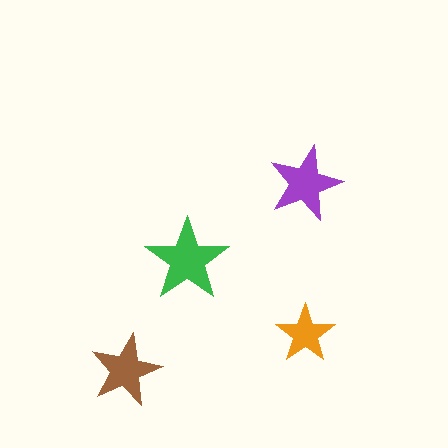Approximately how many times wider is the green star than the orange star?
About 1.5 times wider.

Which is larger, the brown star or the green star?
The green one.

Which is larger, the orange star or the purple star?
The purple one.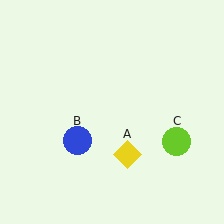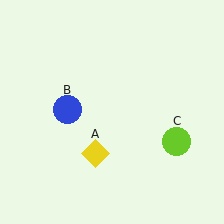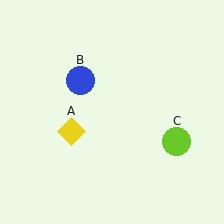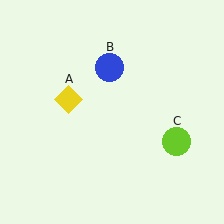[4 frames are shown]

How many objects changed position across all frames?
2 objects changed position: yellow diamond (object A), blue circle (object B).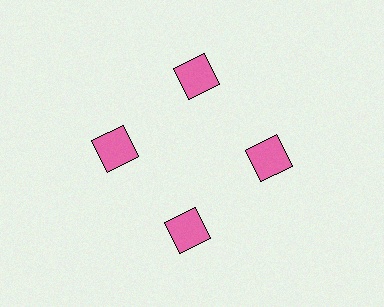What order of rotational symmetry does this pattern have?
This pattern has 4-fold rotational symmetry.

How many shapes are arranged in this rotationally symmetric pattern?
There are 4 shapes, arranged in 4 groups of 1.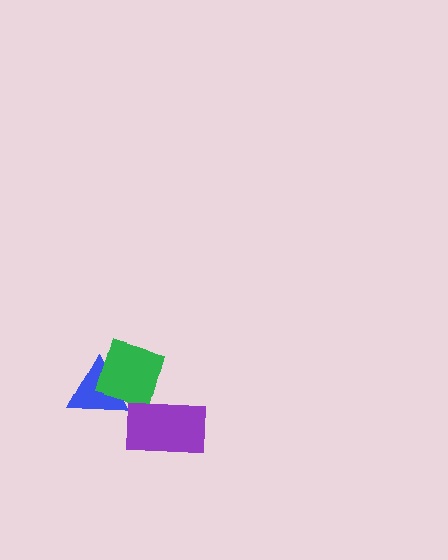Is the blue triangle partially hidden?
Yes, it is partially covered by another shape.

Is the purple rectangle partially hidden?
No, no other shape covers it.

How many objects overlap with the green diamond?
2 objects overlap with the green diamond.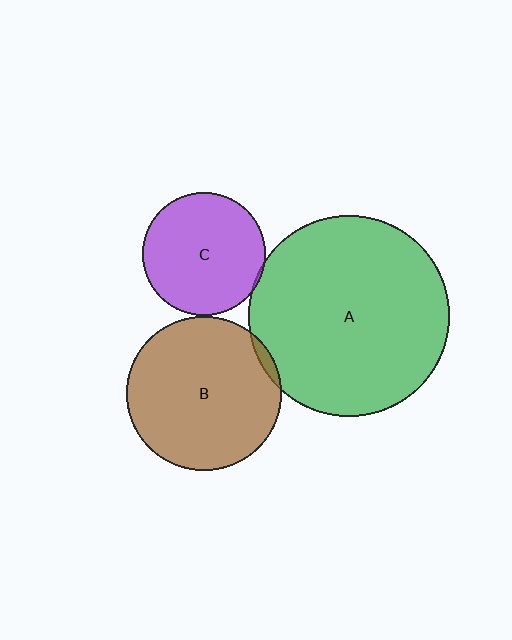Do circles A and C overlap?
Yes.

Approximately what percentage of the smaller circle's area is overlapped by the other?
Approximately 5%.